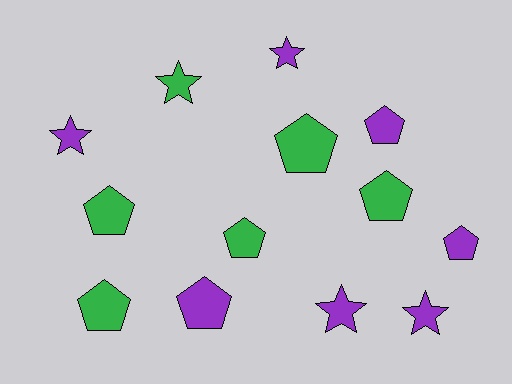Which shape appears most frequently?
Pentagon, with 8 objects.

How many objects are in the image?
There are 13 objects.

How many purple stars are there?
There are 4 purple stars.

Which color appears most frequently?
Purple, with 7 objects.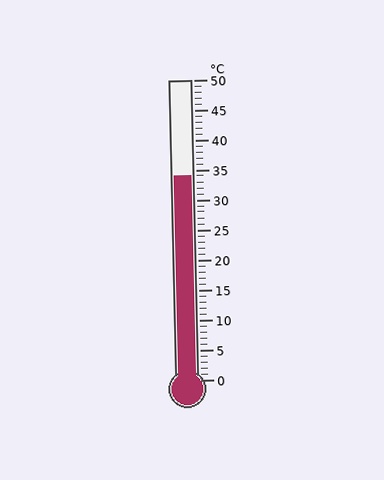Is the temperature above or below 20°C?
The temperature is above 20°C.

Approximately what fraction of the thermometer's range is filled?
The thermometer is filled to approximately 70% of its range.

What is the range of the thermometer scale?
The thermometer scale ranges from 0°C to 50°C.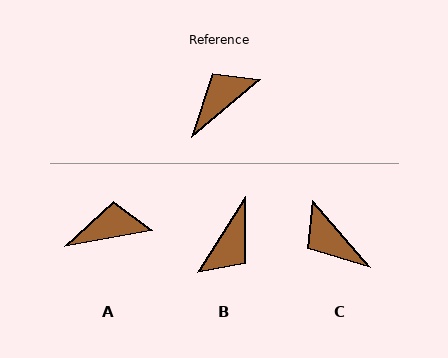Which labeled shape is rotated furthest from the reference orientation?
B, about 162 degrees away.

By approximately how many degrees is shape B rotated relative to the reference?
Approximately 162 degrees clockwise.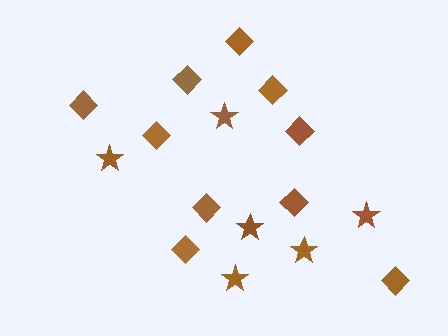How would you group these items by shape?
There are 2 groups: one group of diamonds (10) and one group of stars (6).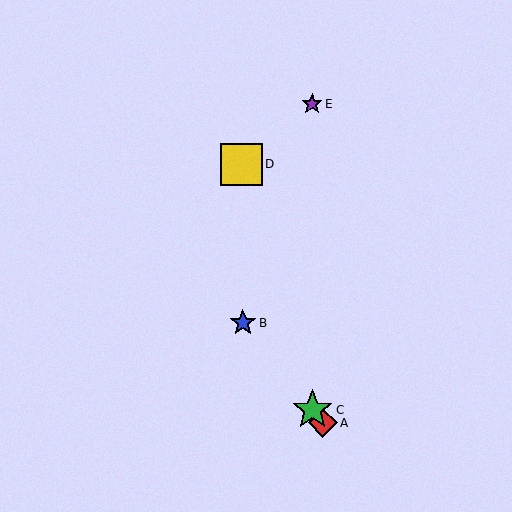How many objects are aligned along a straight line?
3 objects (A, B, C) are aligned along a straight line.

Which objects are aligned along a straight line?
Objects A, B, C are aligned along a straight line.